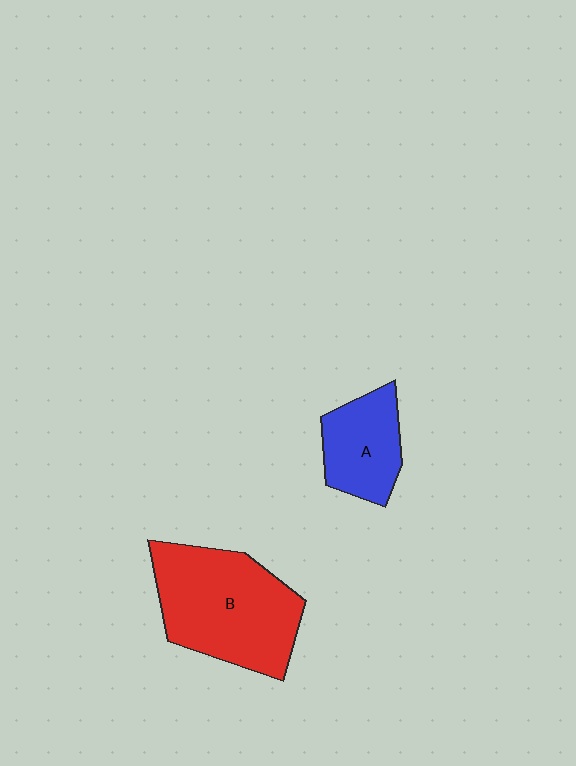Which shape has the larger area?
Shape B (red).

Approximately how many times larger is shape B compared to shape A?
Approximately 1.9 times.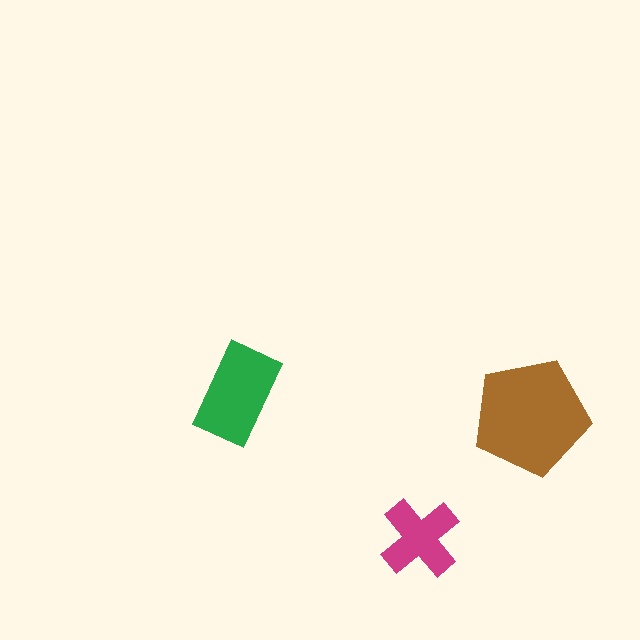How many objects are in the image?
There are 3 objects in the image.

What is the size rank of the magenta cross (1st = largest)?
3rd.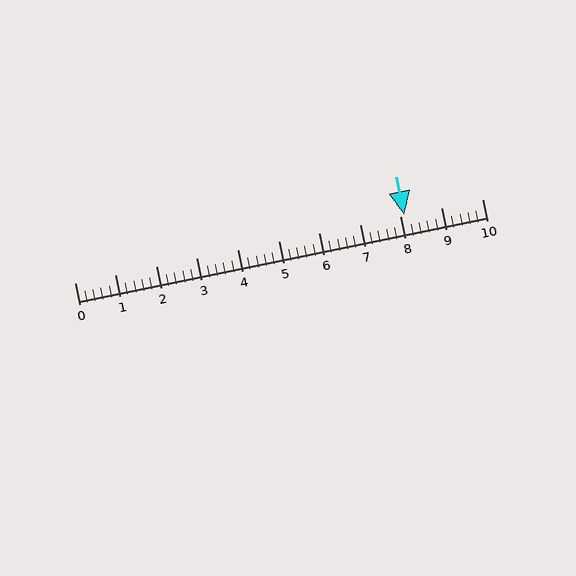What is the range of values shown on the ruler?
The ruler shows values from 0 to 10.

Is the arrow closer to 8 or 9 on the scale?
The arrow is closer to 8.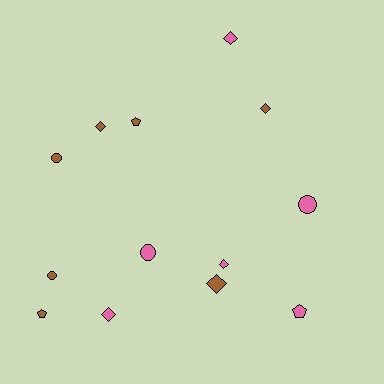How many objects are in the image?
There are 13 objects.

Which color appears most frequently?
Brown, with 7 objects.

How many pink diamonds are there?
There are 3 pink diamonds.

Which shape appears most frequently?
Diamond, with 6 objects.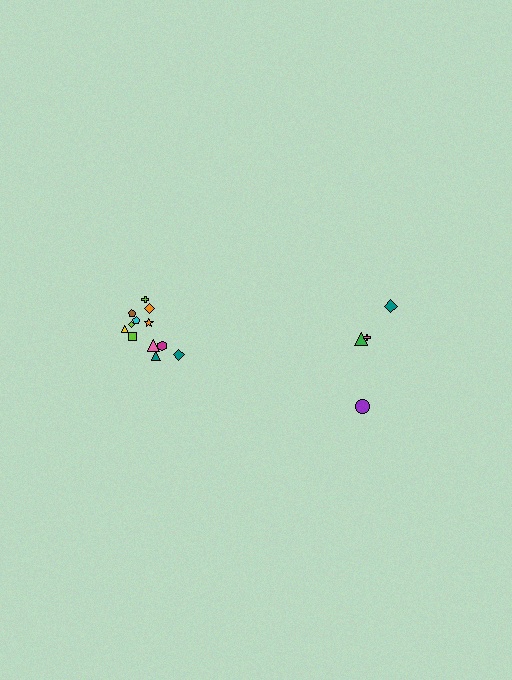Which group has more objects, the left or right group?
The left group.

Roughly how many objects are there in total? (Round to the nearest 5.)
Roughly 15 objects in total.